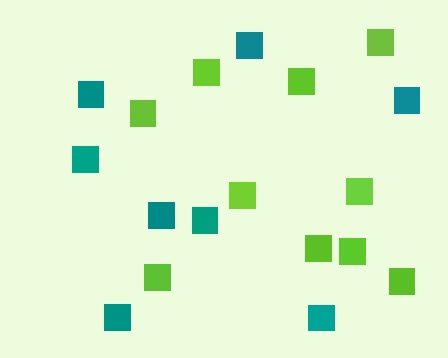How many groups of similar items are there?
There are 2 groups: one group of lime squares (10) and one group of teal squares (8).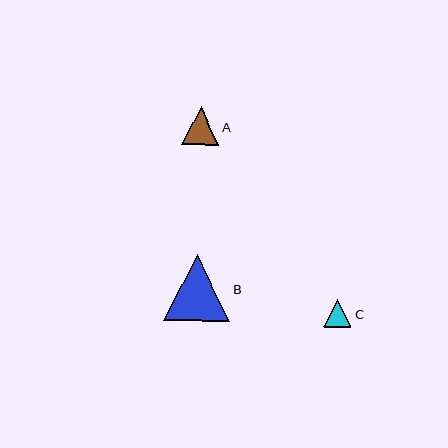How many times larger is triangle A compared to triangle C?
Triangle A is approximately 1.3 times the size of triangle C.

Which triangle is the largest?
Triangle B is the largest with a size of approximately 66 pixels.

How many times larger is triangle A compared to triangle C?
Triangle A is approximately 1.3 times the size of triangle C.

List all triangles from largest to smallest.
From largest to smallest: B, A, C.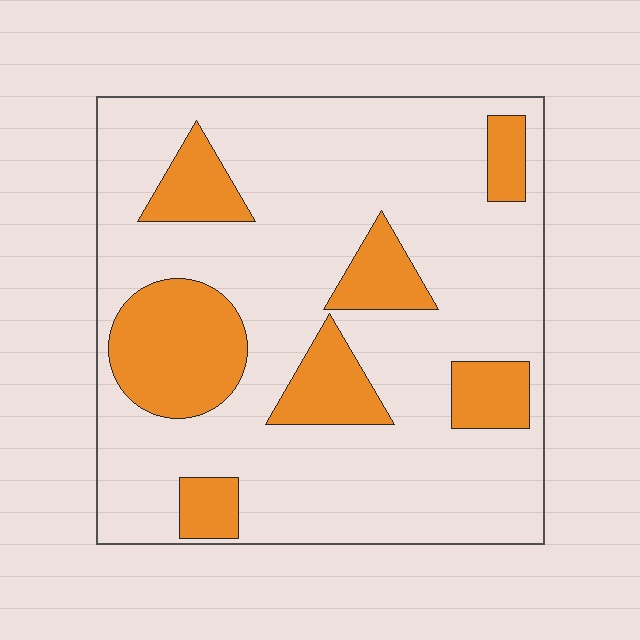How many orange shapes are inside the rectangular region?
7.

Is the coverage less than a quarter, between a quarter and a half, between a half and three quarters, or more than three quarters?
Less than a quarter.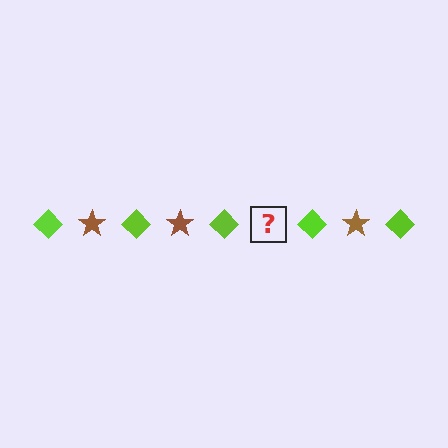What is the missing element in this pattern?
The missing element is a brown star.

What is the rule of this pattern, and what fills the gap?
The rule is that the pattern alternates between lime diamond and brown star. The gap should be filled with a brown star.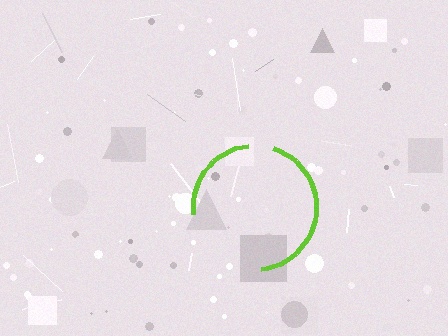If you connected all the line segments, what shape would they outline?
They would outline a circle.